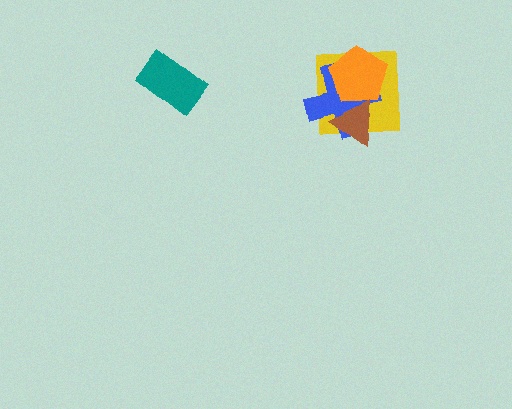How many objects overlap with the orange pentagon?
3 objects overlap with the orange pentagon.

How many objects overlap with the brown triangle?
3 objects overlap with the brown triangle.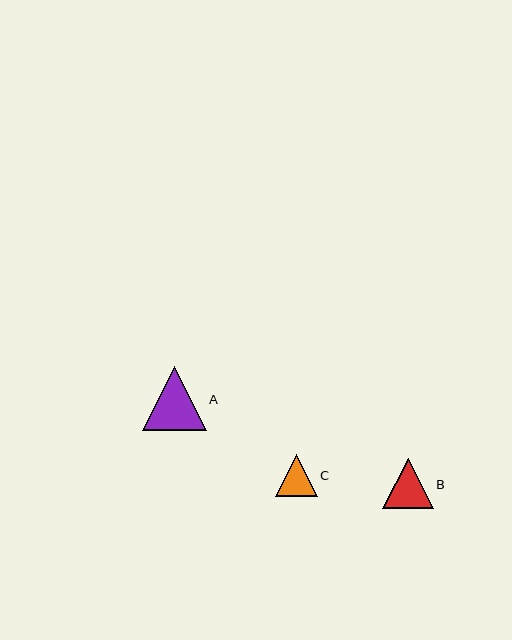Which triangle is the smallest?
Triangle C is the smallest with a size of approximately 42 pixels.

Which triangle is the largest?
Triangle A is the largest with a size of approximately 64 pixels.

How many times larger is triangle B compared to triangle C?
Triangle B is approximately 1.2 times the size of triangle C.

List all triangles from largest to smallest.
From largest to smallest: A, B, C.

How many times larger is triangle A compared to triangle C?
Triangle A is approximately 1.5 times the size of triangle C.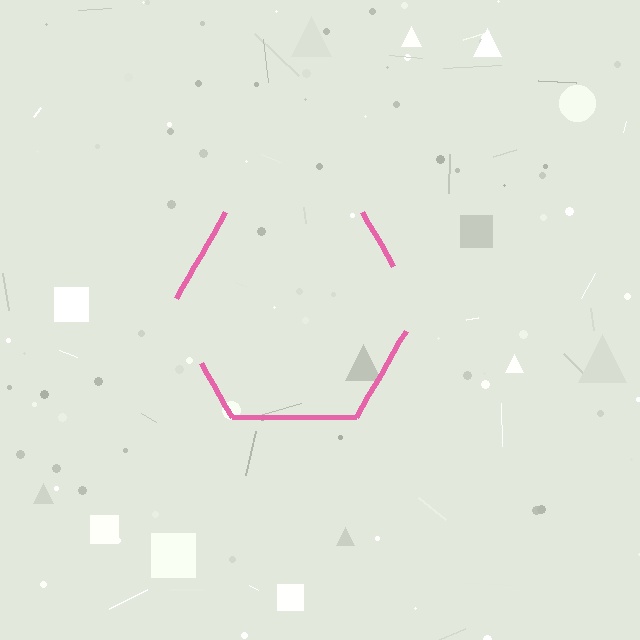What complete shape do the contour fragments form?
The contour fragments form a hexagon.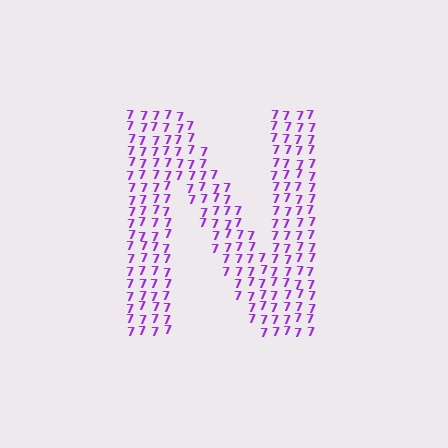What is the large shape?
The large shape is the letter N.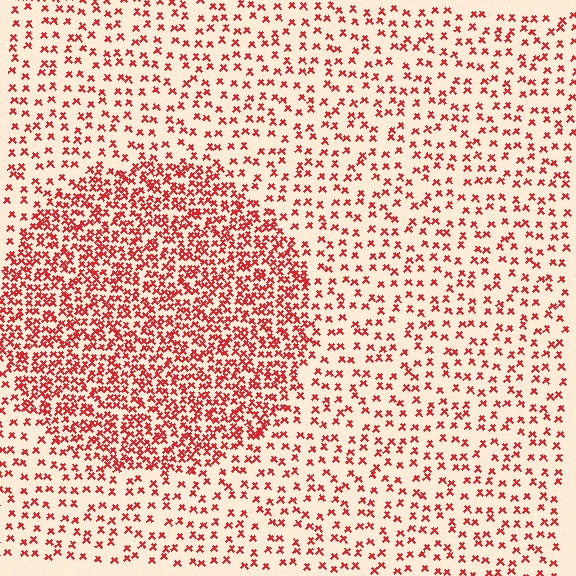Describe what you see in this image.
The image contains small red elements arranged at two different densities. A circle-shaped region is visible where the elements are more densely packed than the surrounding area.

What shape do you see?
I see a circle.